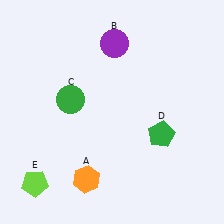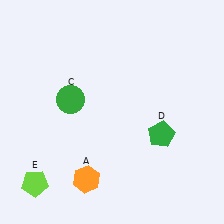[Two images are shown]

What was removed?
The purple circle (B) was removed in Image 2.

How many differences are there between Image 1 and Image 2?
There is 1 difference between the two images.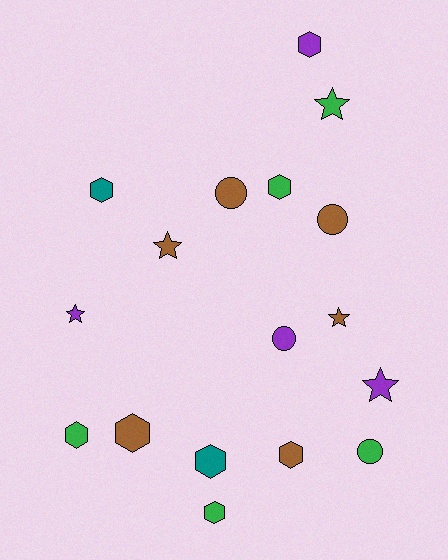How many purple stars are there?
There are 2 purple stars.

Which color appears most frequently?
Brown, with 6 objects.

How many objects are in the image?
There are 17 objects.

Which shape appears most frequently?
Hexagon, with 8 objects.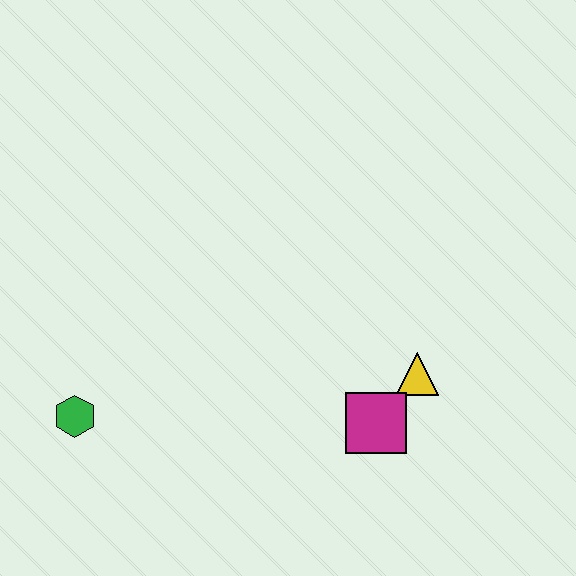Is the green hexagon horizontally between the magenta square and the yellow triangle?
No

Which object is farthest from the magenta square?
The green hexagon is farthest from the magenta square.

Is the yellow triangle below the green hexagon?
No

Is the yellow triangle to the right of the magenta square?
Yes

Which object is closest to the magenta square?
The yellow triangle is closest to the magenta square.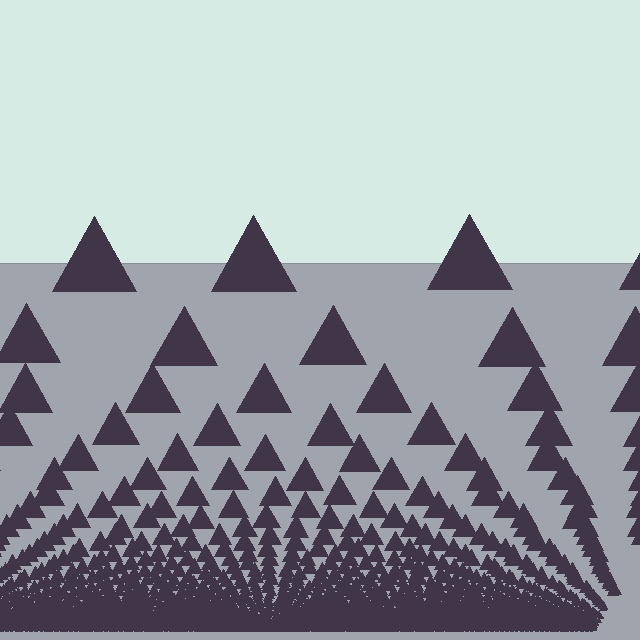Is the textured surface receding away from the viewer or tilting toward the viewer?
The surface appears to tilt toward the viewer. Texture elements get larger and sparser toward the top.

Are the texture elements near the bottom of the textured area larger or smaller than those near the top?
Smaller. The gradient is inverted — elements near the bottom are smaller and denser.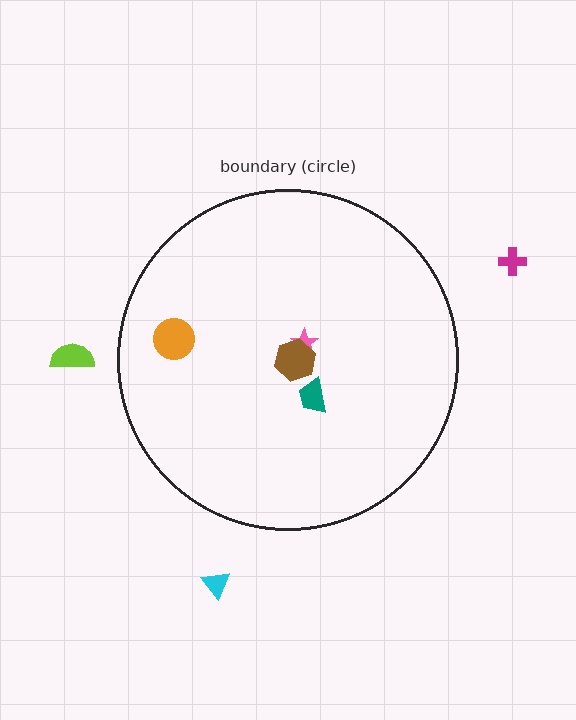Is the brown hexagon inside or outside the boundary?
Inside.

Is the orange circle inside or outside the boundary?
Inside.